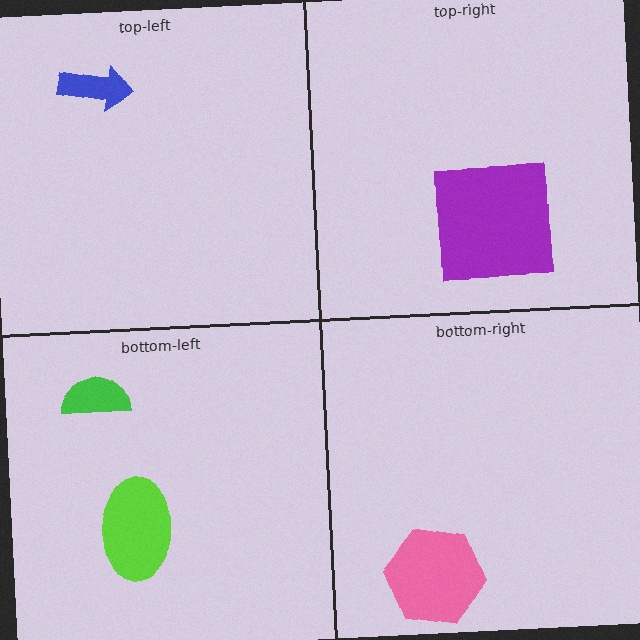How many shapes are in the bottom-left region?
2.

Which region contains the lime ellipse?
The bottom-left region.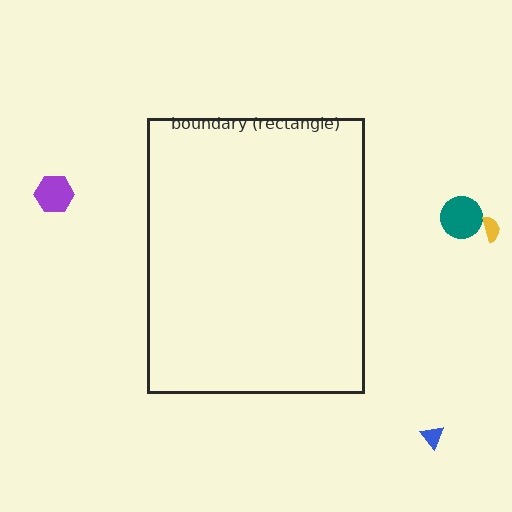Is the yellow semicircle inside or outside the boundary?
Outside.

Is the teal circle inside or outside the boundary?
Outside.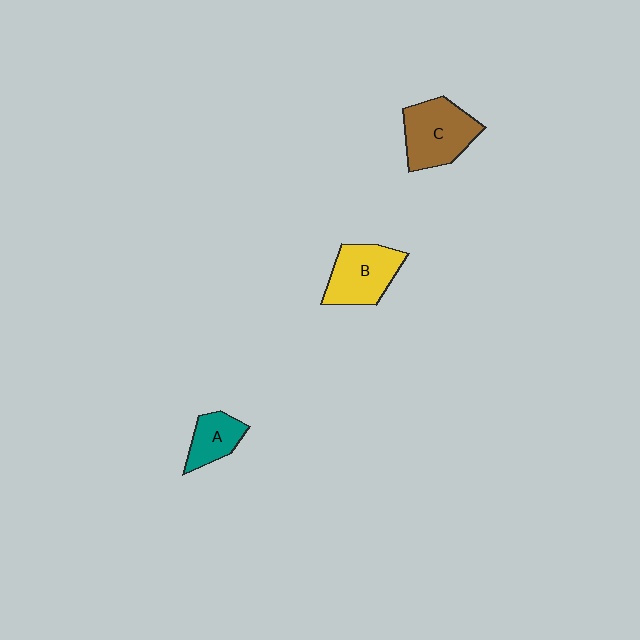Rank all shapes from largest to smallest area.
From largest to smallest: C (brown), B (yellow), A (teal).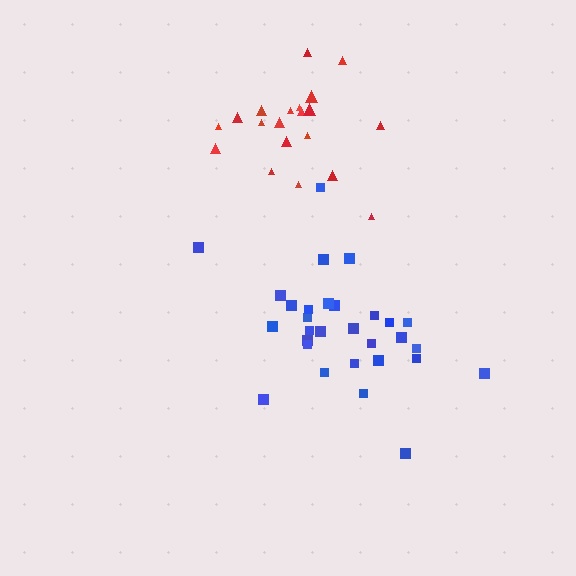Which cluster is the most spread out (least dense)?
Blue.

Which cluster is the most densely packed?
Red.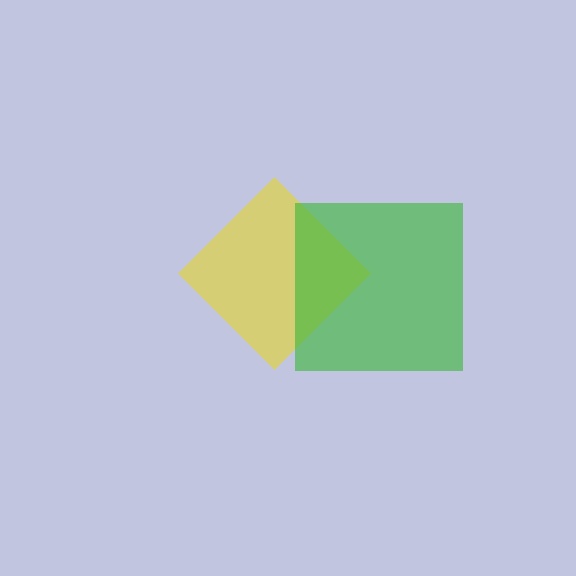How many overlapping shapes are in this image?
There are 2 overlapping shapes in the image.